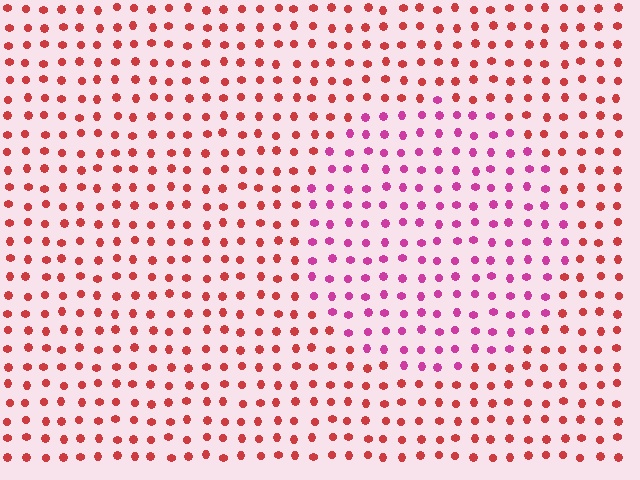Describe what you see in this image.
The image is filled with small red elements in a uniform arrangement. A circle-shaped region is visible where the elements are tinted to a slightly different hue, forming a subtle color boundary.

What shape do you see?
I see a circle.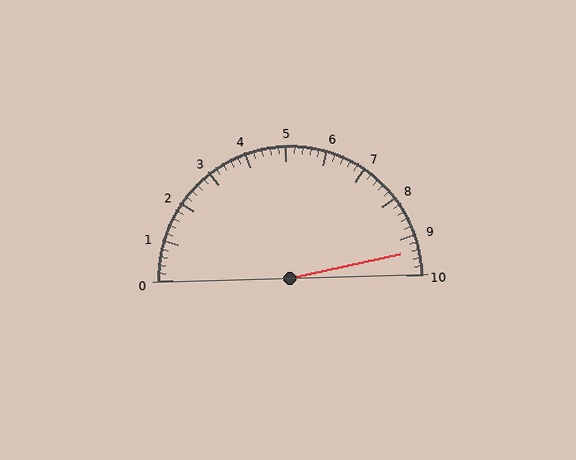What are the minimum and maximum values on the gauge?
The gauge ranges from 0 to 10.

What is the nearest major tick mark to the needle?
The nearest major tick mark is 9.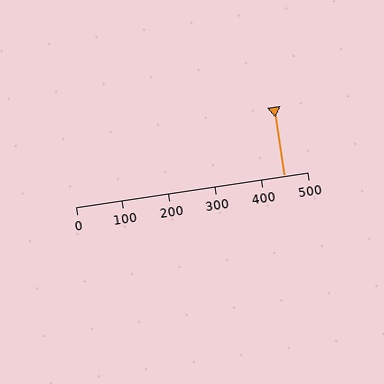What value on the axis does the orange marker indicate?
The marker indicates approximately 450.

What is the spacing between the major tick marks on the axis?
The major ticks are spaced 100 apart.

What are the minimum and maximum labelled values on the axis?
The axis runs from 0 to 500.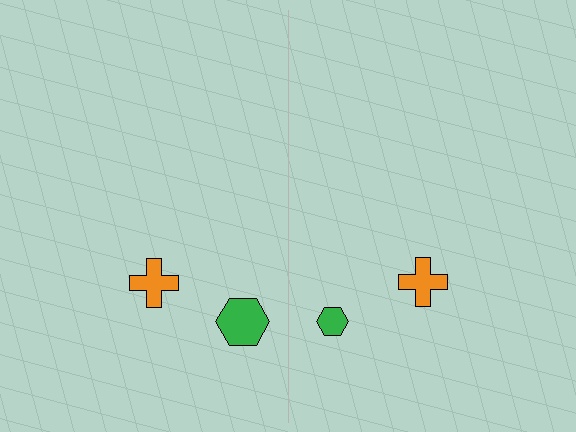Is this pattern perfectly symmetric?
No, the pattern is not perfectly symmetric. The green hexagon on the right side has a different size than its mirror counterpart.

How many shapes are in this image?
There are 4 shapes in this image.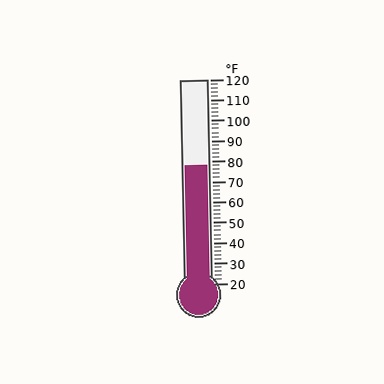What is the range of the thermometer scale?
The thermometer scale ranges from 20°F to 120°F.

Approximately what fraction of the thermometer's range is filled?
The thermometer is filled to approximately 60% of its range.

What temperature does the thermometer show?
The thermometer shows approximately 78°F.